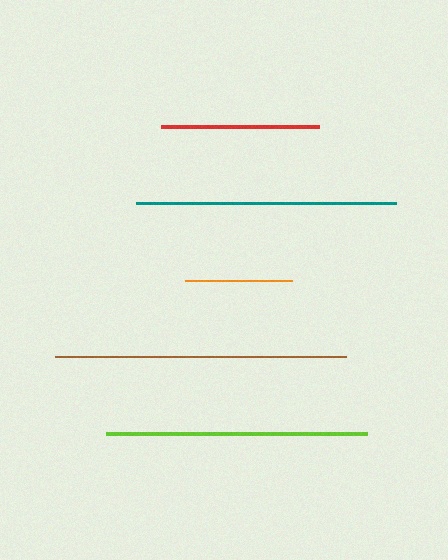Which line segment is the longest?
The brown line is the longest at approximately 291 pixels.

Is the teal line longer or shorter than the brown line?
The brown line is longer than the teal line.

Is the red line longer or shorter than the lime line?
The lime line is longer than the red line.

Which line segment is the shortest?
The orange line is the shortest at approximately 107 pixels.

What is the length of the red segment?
The red segment is approximately 158 pixels long.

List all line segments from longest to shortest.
From longest to shortest: brown, lime, teal, red, orange.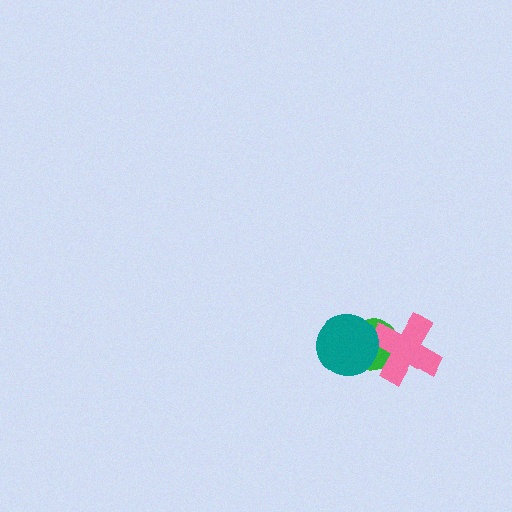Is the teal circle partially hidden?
No, no other shape covers it.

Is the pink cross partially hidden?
Yes, it is partially covered by another shape.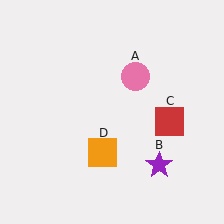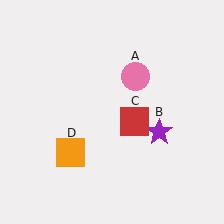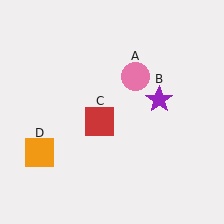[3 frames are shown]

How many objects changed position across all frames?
3 objects changed position: purple star (object B), red square (object C), orange square (object D).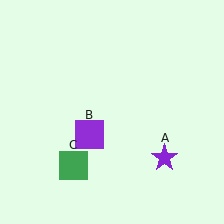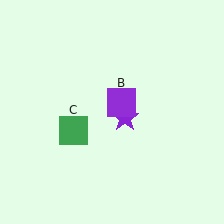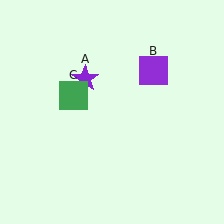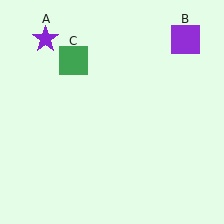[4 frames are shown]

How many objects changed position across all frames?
3 objects changed position: purple star (object A), purple square (object B), green square (object C).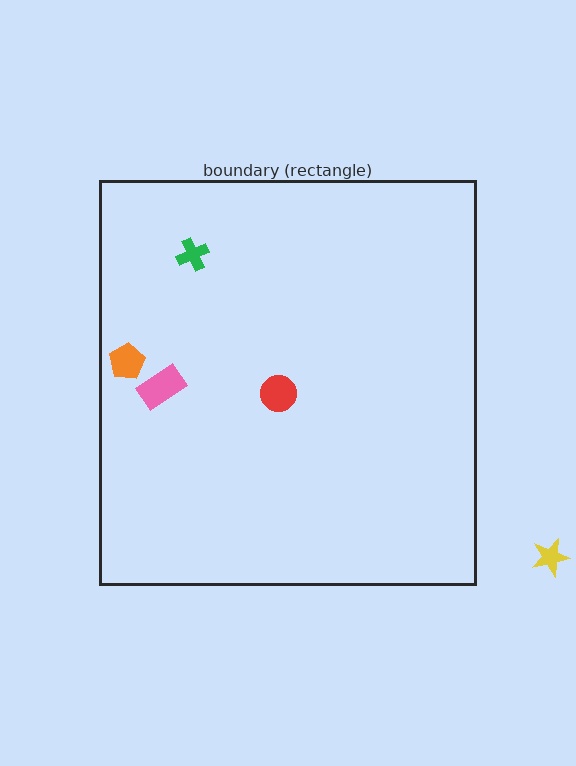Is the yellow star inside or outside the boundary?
Outside.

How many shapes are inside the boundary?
4 inside, 1 outside.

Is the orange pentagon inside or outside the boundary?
Inside.